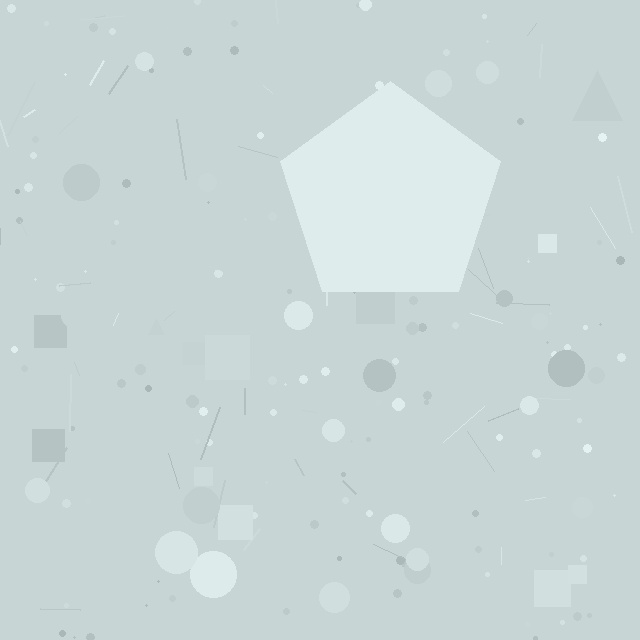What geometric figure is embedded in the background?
A pentagon is embedded in the background.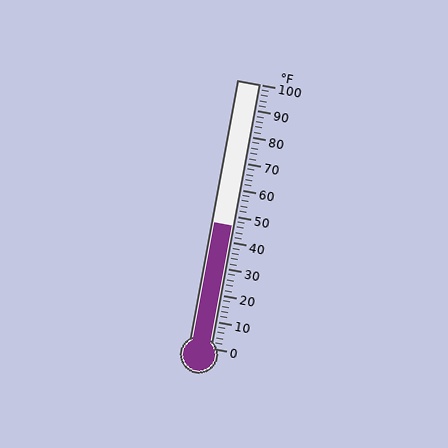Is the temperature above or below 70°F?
The temperature is below 70°F.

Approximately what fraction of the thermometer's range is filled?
The thermometer is filled to approximately 45% of its range.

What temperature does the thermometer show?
The thermometer shows approximately 46°F.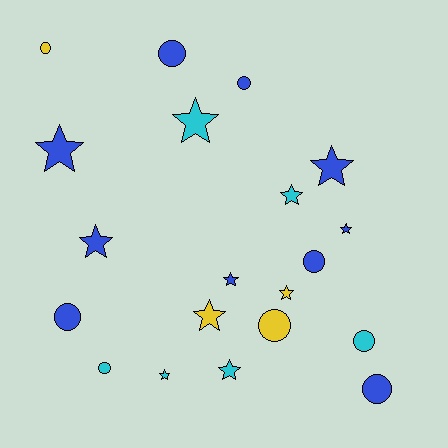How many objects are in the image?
There are 20 objects.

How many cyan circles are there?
There are 2 cyan circles.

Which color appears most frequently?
Blue, with 10 objects.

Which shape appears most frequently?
Star, with 11 objects.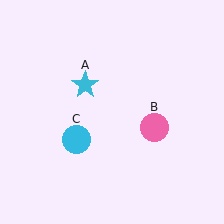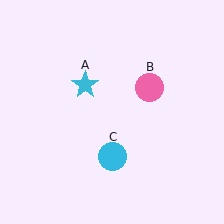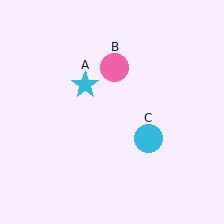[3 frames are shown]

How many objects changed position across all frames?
2 objects changed position: pink circle (object B), cyan circle (object C).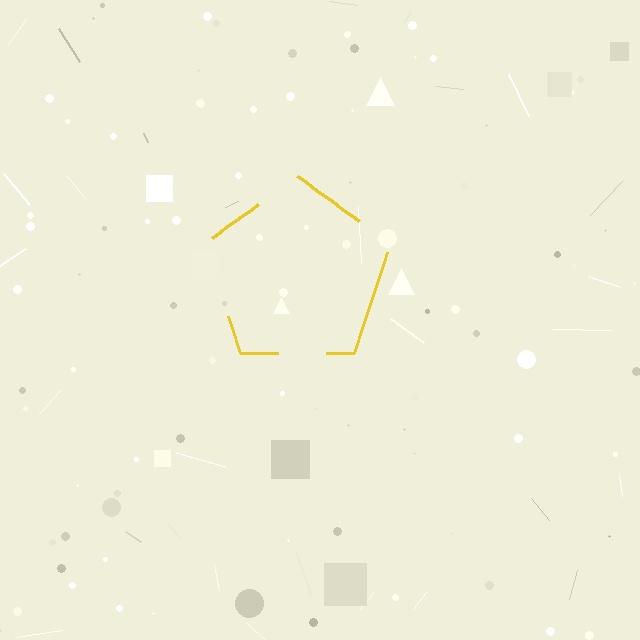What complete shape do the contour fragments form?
The contour fragments form a pentagon.